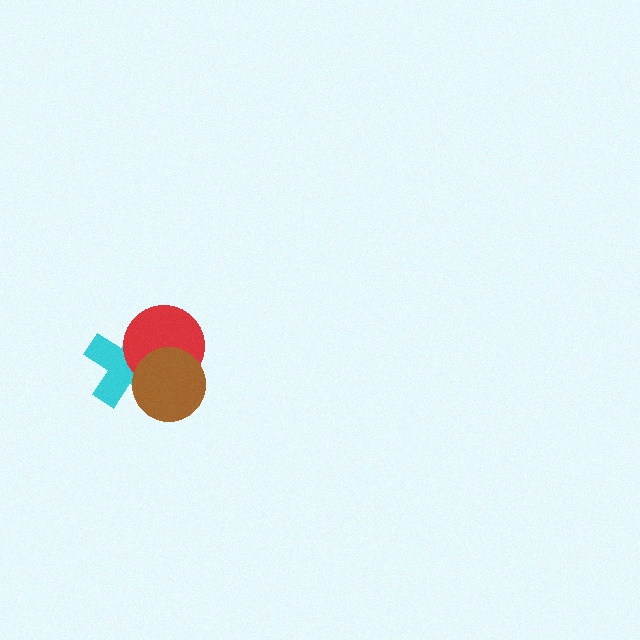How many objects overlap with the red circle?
2 objects overlap with the red circle.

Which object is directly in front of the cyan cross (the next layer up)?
The red circle is directly in front of the cyan cross.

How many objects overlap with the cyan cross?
2 objects overlap with the cyan cross.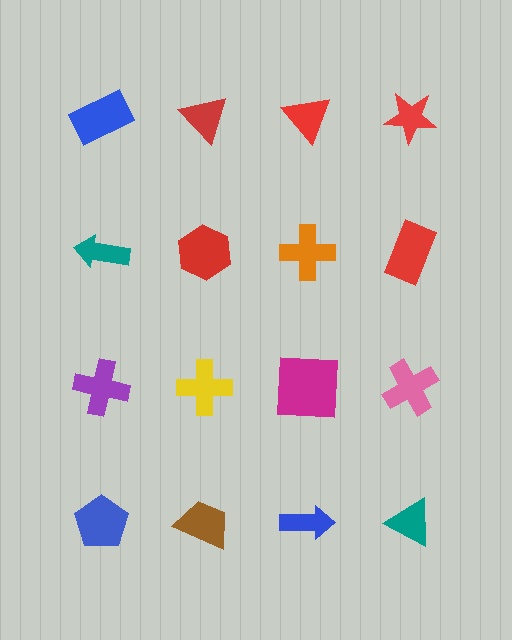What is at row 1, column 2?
A red triangle.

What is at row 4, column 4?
A teal triangle.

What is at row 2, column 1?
A teal arrow.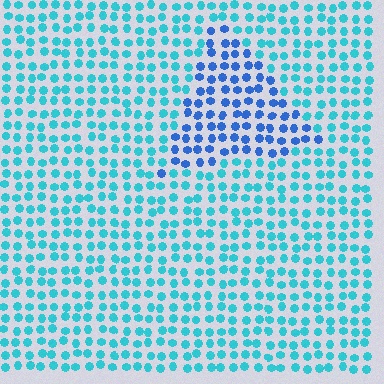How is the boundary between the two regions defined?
The boundary is defined purely by a slight shift in hue (about 35 degrees). Spacing, size, and orientation are identical on both sides.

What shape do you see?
I see a triangle.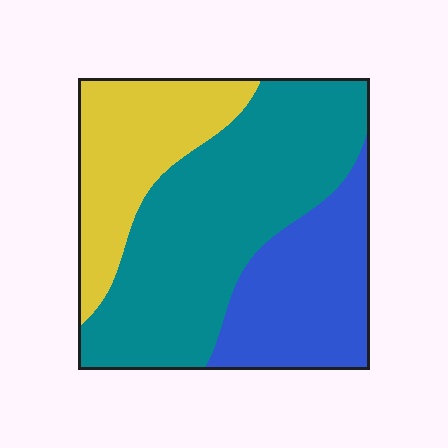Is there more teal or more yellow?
Teal.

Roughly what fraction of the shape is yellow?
Yellow takes up less than a quarter of the shape.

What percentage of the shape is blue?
Blue covers roughly 25% of the shape.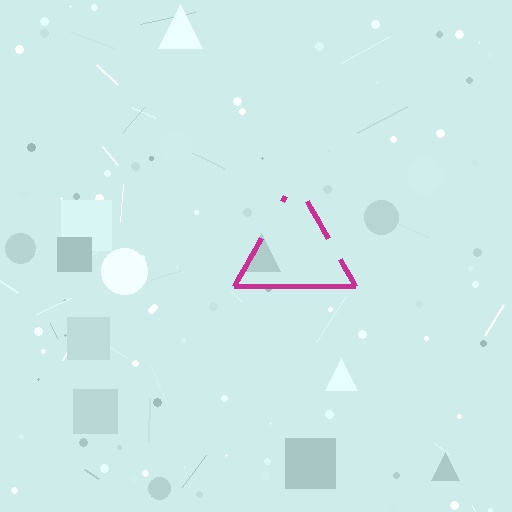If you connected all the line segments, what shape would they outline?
They would outline a triangle.